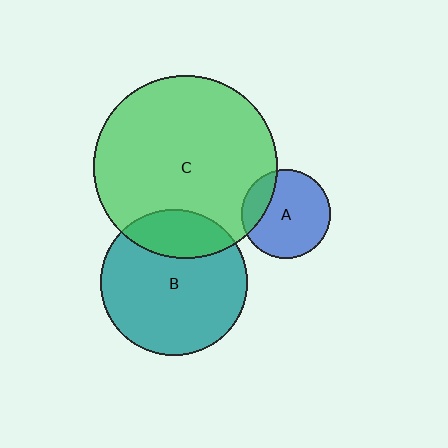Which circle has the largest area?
Circle C (green).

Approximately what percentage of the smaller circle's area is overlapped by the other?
Approximately 20%.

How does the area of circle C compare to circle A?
Approximately 4.2 times.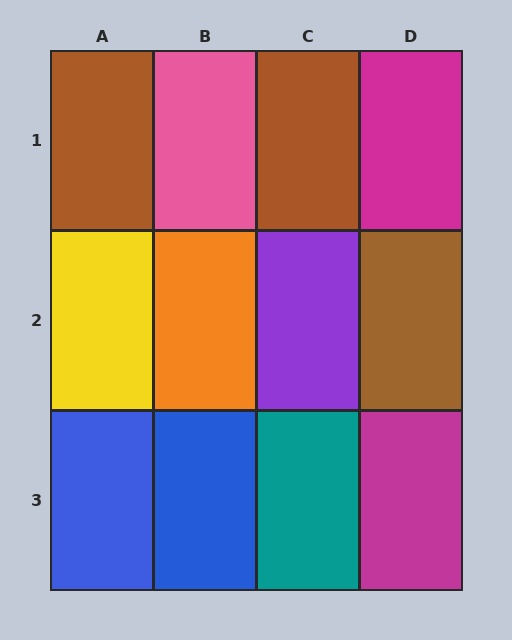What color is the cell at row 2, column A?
Yellow.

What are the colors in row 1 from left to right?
Brown, pink, brown, magenta.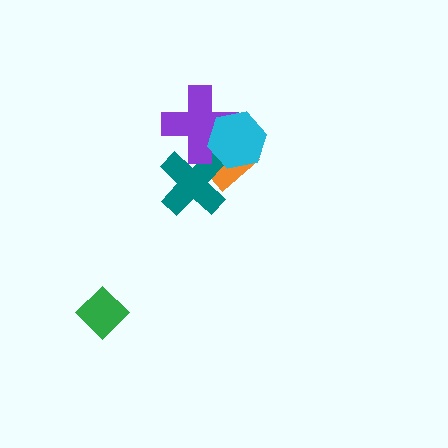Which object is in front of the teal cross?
The purple cross is in front of the teal cross.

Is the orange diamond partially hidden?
Yes, it is partially covered by another shape.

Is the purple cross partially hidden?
Yes, it is partially covered by another shape.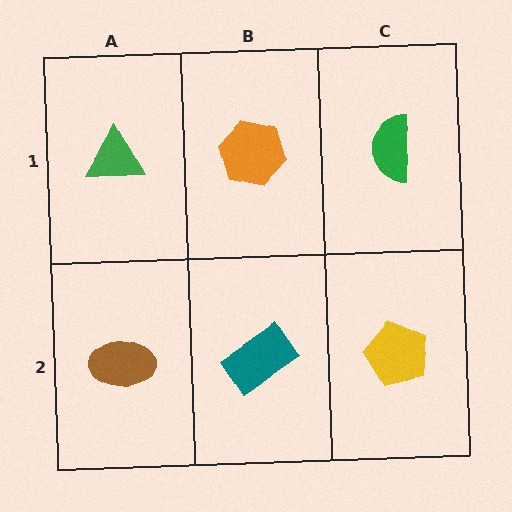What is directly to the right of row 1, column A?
An orange hexagon.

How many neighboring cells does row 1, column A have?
2.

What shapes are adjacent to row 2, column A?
A green triangle (row 1, column A), a teal rectangle (row 2, column B).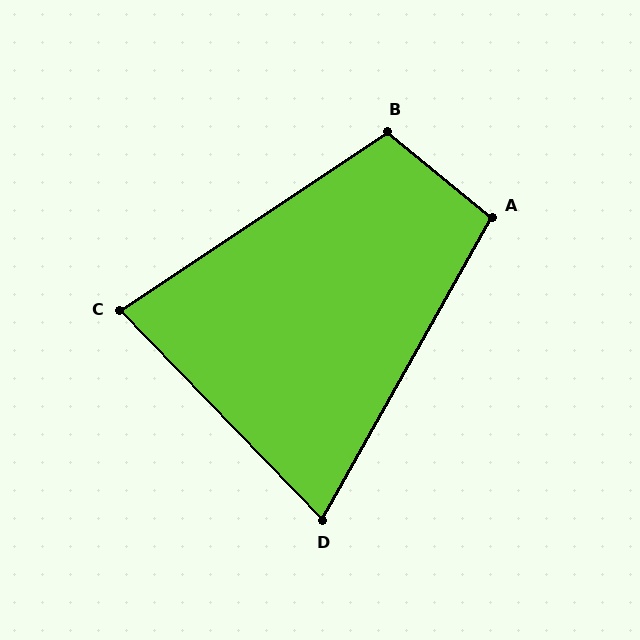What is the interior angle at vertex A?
Approximately 100 degrees (obtuse).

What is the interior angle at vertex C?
Approximately 80 degrees (acute).